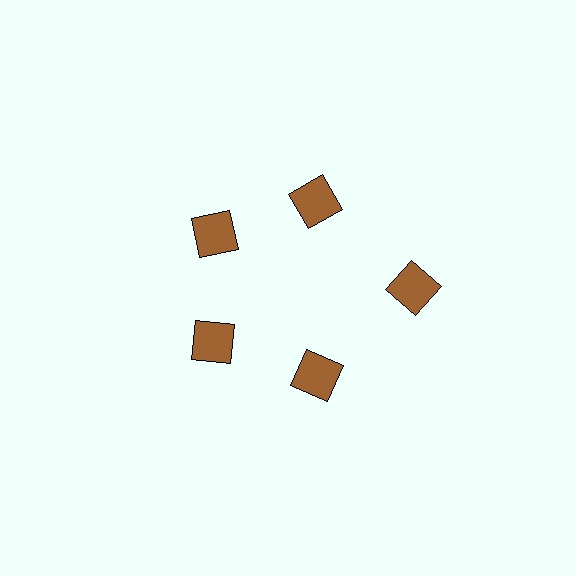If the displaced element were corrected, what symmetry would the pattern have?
It would have 5-fold rotational symmetry — the pattern would map onto itself every 72 degrees.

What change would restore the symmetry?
The symmetry would be restored by moving it inward, back onto the ring so that all 5 squares sit at equal angles and equal distance from the center.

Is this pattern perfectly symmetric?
No. The 5 brown squares are arranged in a ring, but one element near the 3 o'clock position is pushed outward from the center, breaking the 5-fold rotational symmetry.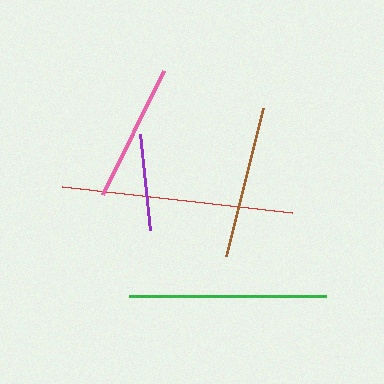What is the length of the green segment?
The green segment is approximately 198 pixels long.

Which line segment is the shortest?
The purple line is the shortest at approximately 97 pixels.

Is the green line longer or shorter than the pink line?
The green line is longer than the pink line.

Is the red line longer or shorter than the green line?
The red line is longer than the green line.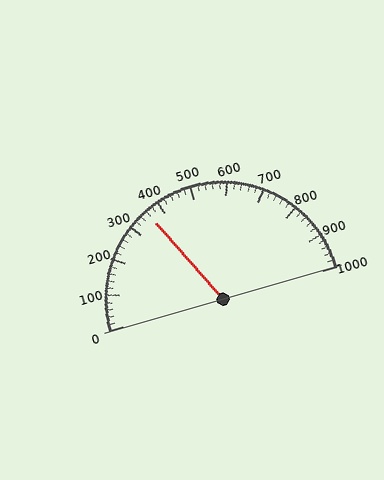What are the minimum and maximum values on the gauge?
The gauge ranges from 0 to 1000.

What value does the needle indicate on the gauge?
The needle indicates approximately 360.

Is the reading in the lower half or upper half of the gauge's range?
The reading is in the lower half of the range (0 to 1000).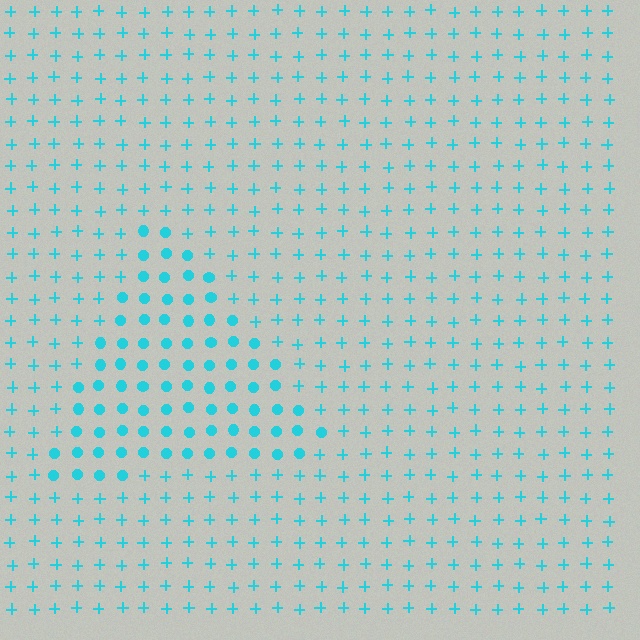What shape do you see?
I see a triangle.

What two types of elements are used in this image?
The image uses circles inside the triangle region and plus signs outside it.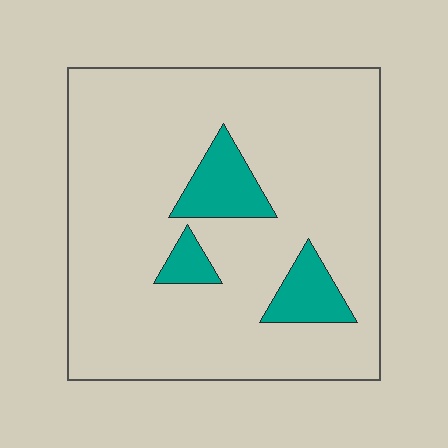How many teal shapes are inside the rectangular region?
3.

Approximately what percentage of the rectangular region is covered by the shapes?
Approximately 10%.